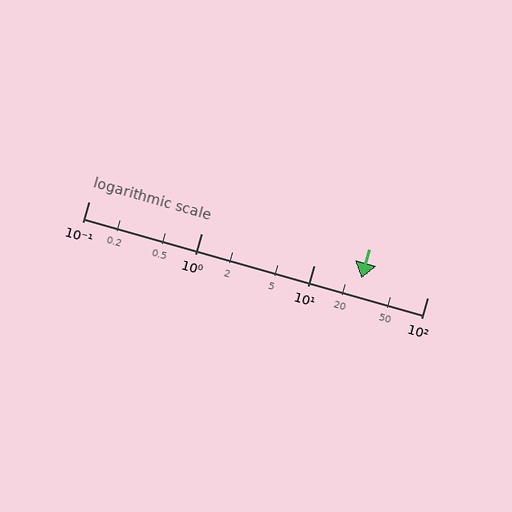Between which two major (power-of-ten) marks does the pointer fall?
The pointer is between 10 and 100.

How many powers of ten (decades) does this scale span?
The scale spans 3 decades, from 0.1 to 100.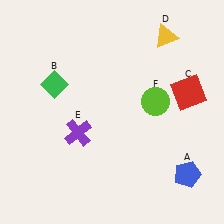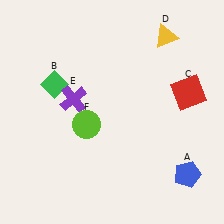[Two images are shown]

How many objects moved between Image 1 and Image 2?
2 objects moved between the two images.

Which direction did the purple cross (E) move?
The purple cross (E) moved up.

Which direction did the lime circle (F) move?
The lime circle (F) moved left.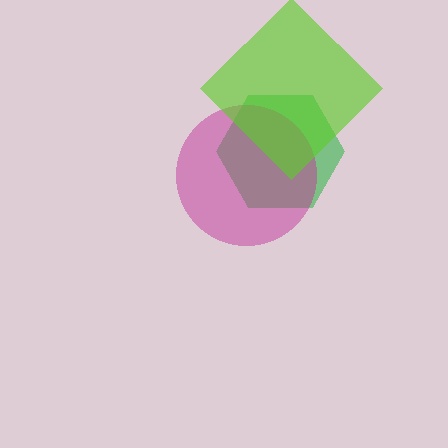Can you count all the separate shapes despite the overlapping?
Yes, there are 3 separate shapes.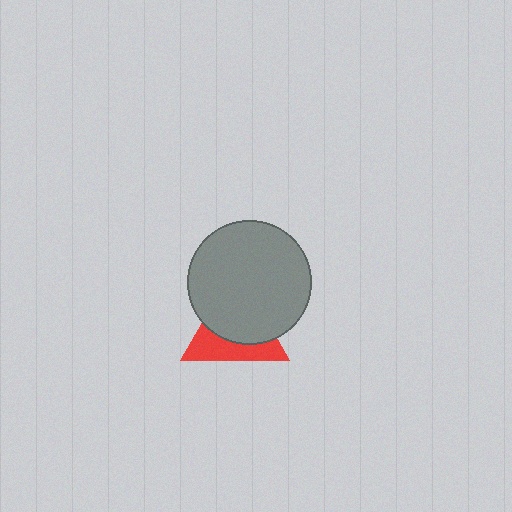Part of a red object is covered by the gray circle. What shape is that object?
It is a triangle.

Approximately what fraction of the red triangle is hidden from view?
Roughly 59% of the red triangle is hidden behind the gray circle.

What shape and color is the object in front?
The object in front is a gray circle.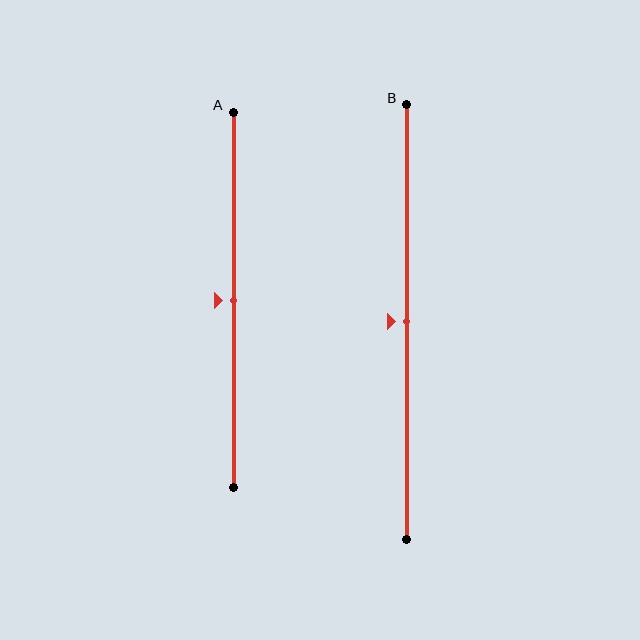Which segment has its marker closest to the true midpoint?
Segment A has its marker closest to the true midpoint.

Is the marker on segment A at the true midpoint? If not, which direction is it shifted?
Yes, the marker on segment A is at the true midpoint.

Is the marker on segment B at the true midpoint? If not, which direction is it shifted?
Yes, the marker on segment B is at the true midpoint.